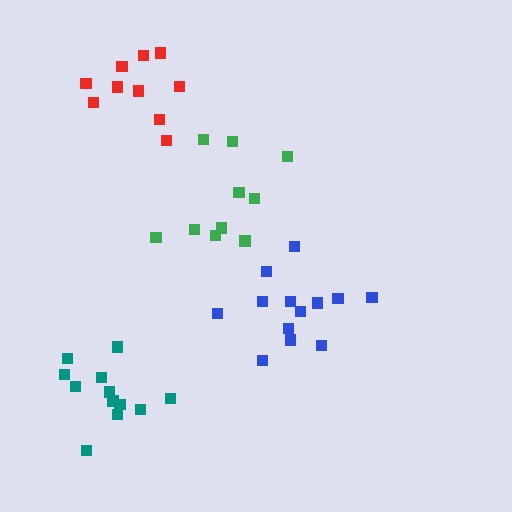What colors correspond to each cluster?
The clusters are colored: blue, teal, green, red.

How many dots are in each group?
Group 1: 13 dots, Group 2: 12 dots, Group 3: 10 dots, Group 4: 10 dots (45 total).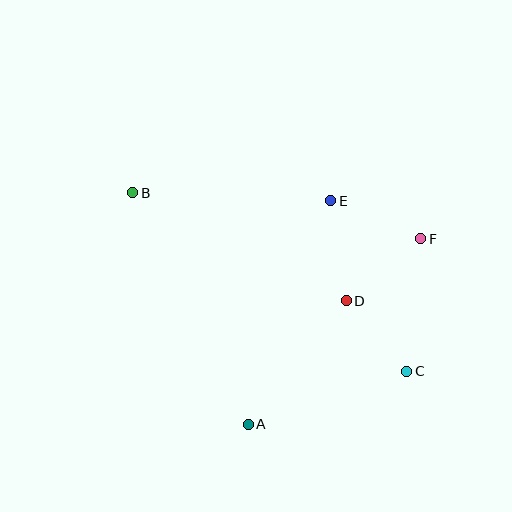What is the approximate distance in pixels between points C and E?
The distance between C and E is approximately 187 pixels.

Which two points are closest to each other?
Points C and D are closest to each other.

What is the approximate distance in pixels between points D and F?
The distance between D and F is approximately 97 pixels.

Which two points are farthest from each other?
Points B and C are farthest from each other.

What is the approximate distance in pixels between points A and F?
The distance between A and F is approximately 254 pixels.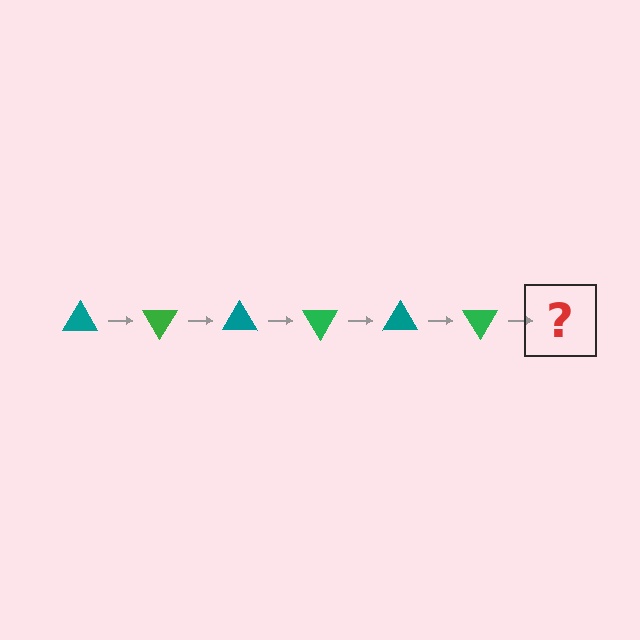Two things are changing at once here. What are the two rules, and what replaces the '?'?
The two rules are that it rotates 60 degrees each step and the color cycles through teal and green. The '?' should be a teal triangle, rotated 360 degrees from the start.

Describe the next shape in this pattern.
It should be a teal triangle, rotated 360 degrees from the start.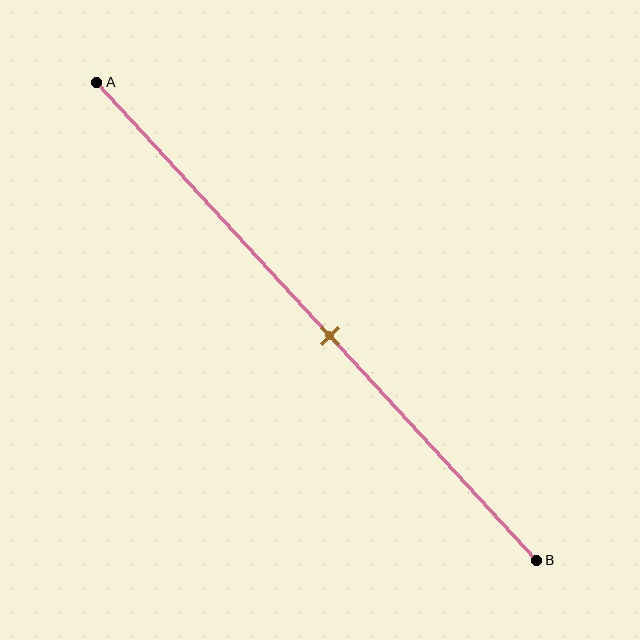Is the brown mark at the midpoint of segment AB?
No, the mark is at about 55% from A, not at the 50% midpoint.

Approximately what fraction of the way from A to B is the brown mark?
The brown mark is approximately 55% of the way from A to B.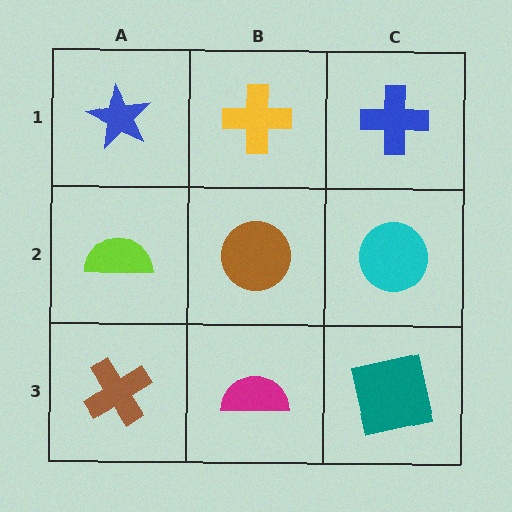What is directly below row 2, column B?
A magenta semicircle.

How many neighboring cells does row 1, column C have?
2.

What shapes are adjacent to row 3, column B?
A brown circle (row 2, column B), a brown cross (row 3, column A), a teal square (row 3, column C).